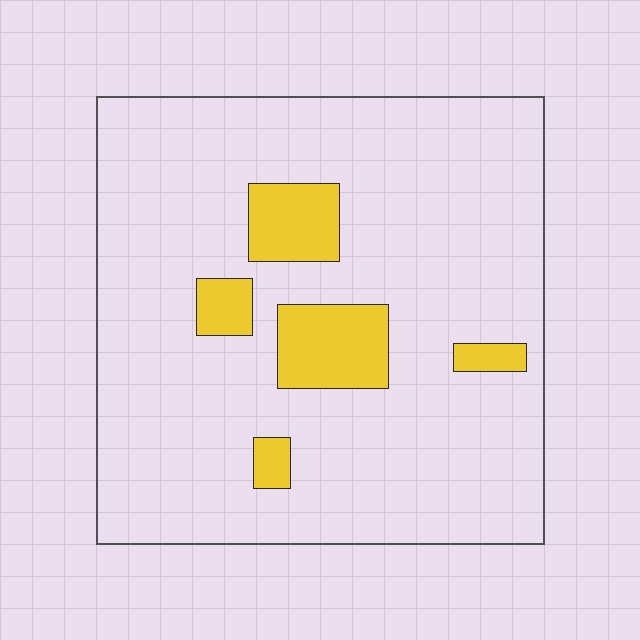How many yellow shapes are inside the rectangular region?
5.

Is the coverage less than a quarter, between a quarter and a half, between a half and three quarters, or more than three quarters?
Less than a quarter.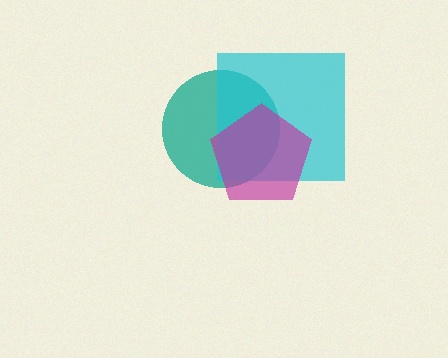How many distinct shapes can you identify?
There are 3 distinct shapes: a teal circle, a cyan square, a magenta pentagon.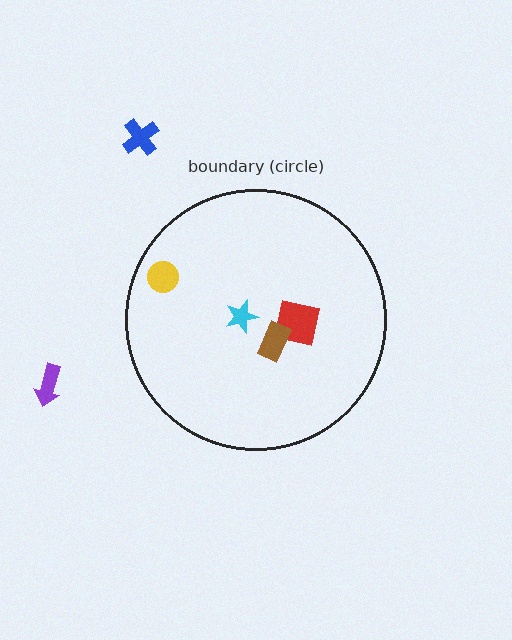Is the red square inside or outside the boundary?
Inside.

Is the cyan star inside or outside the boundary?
Inside.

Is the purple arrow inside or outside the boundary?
Outside.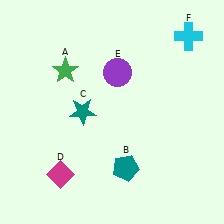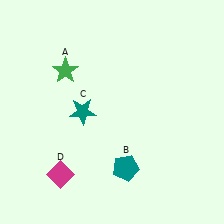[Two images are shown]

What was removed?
The purple circle (E), the cyan cross (F) were removed in Image 2.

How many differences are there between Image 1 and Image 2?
There are 2 differences between the two images.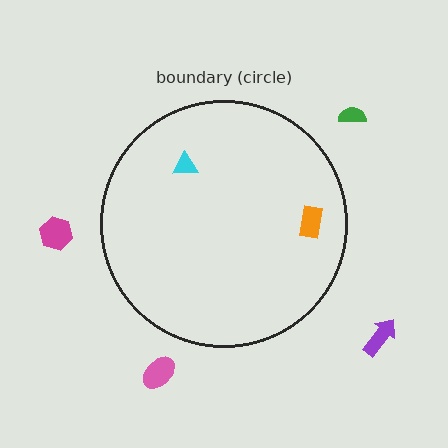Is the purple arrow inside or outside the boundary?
Outside.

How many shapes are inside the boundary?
2 inside, 4 outside.